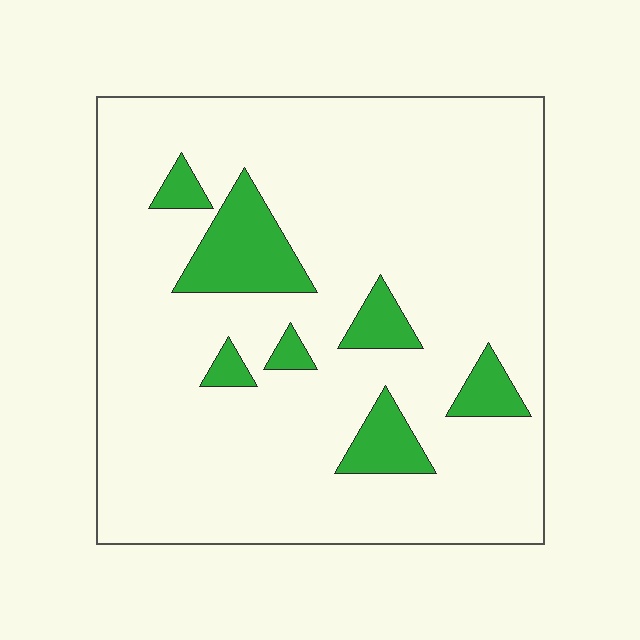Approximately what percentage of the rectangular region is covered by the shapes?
Approximately 15%.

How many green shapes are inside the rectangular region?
7.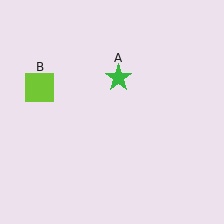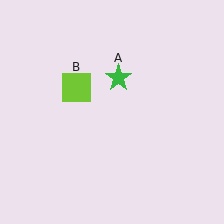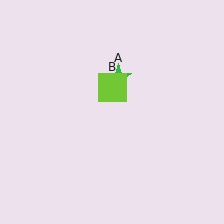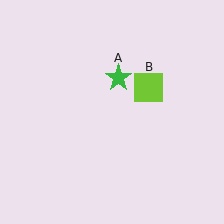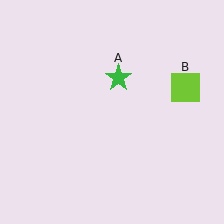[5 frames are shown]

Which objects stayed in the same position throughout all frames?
Green star (object A) remained stationary.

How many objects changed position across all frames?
1 object changed position: lime square (object B).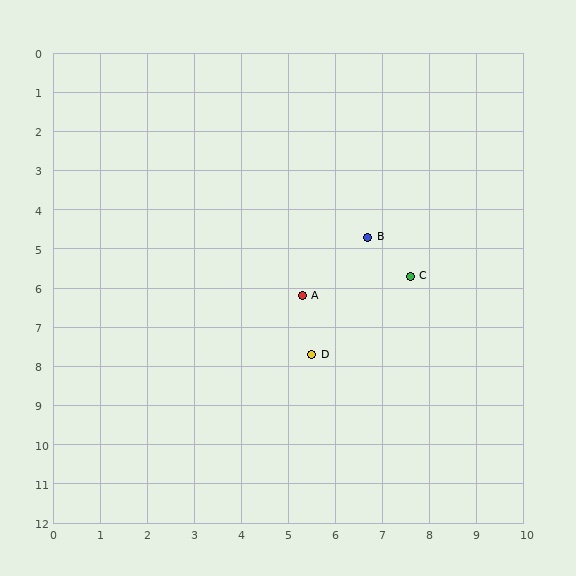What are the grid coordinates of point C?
Point C is at approximately (7.6, 5.7).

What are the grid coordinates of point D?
Point D is at approximately (5.5, 7.7).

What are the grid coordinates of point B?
Point B is at approximately (6.7, 4.7).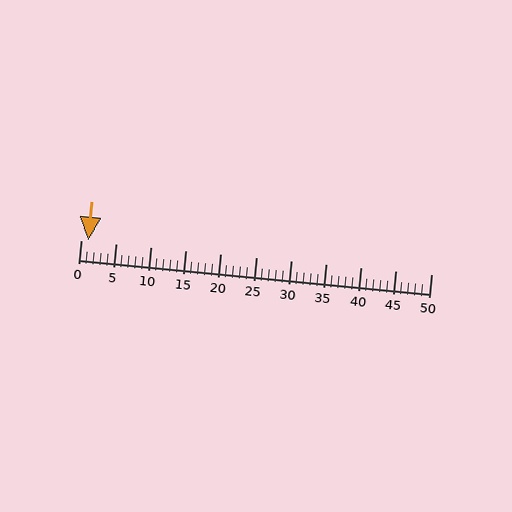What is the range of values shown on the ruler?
The ruler shows values from 0 to 50.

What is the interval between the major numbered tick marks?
The major tick marks are spaced 5 units apart.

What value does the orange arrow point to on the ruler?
The orange arrow points to approximately 1.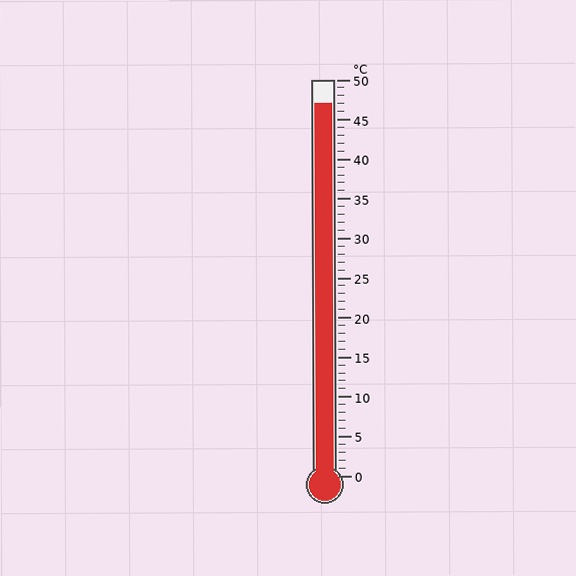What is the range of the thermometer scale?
The thermometer scale ranges from 0°C to 50°C.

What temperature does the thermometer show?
The thermometer shows approximately 47°C.